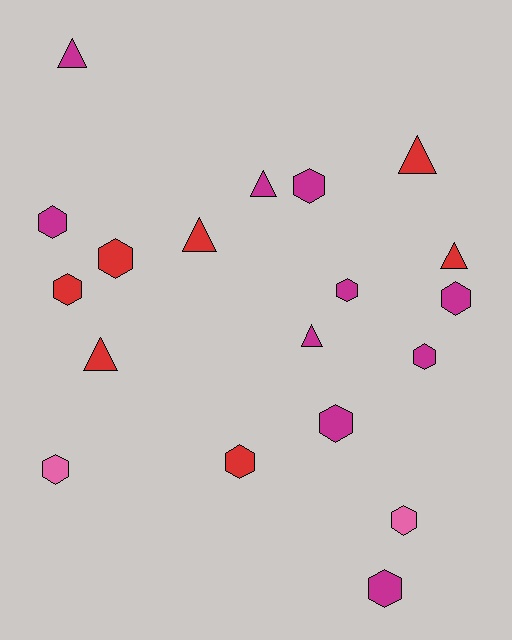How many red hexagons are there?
There are 3 red hexagons.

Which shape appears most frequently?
Hexagon, with 12 objects.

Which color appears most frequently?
Magenta, with 10 objects.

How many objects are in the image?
There are 19 objects.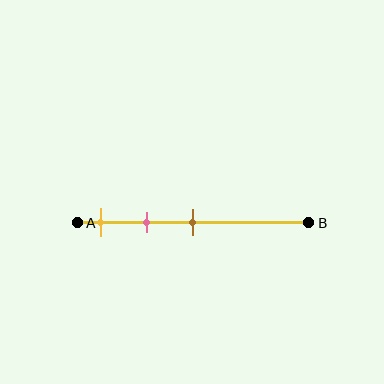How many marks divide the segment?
There are 3 marks dividing the segment.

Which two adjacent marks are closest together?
The yellow and pink marks are the closest adjacent pair.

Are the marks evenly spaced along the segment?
Yes, the marks are approximately evenly spaced.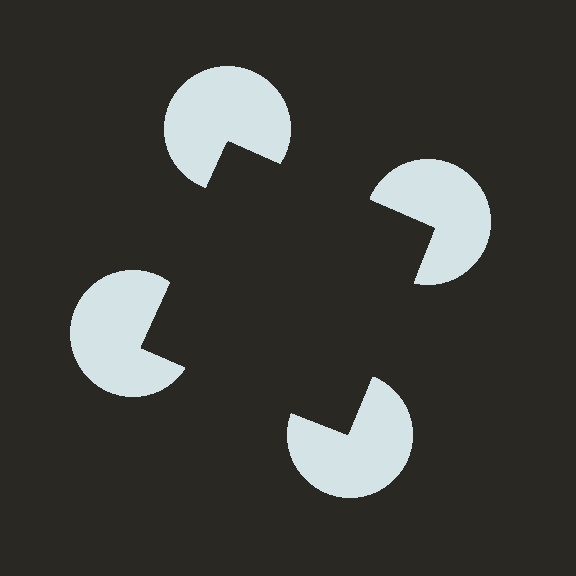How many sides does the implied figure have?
4 sides.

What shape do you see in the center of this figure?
An illusory square — its edges are inferred from the aligned wedge cuts in the pac-man discs, not physically drawn.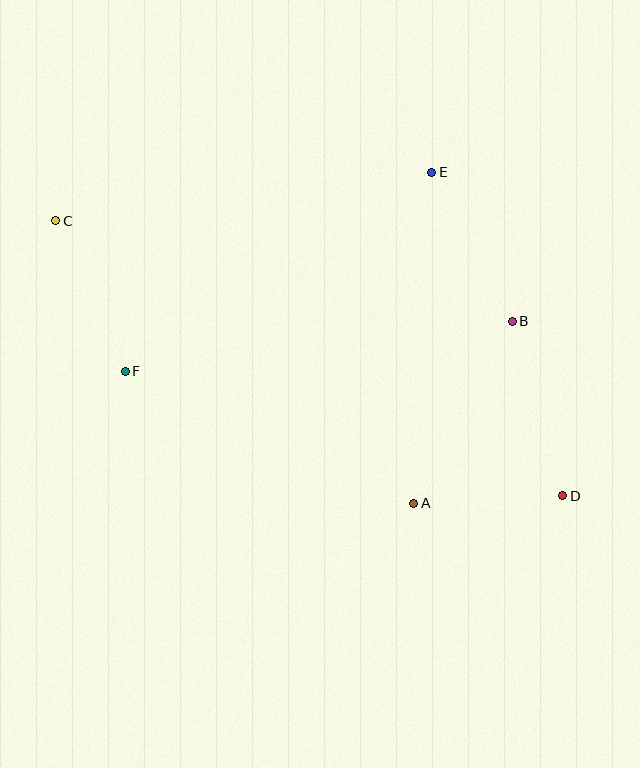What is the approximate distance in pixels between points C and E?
The distance between C and E is approximately 379 pixels.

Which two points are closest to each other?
Points A and D are closest to each other.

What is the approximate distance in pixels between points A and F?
The distance between A and F is approximately 317 pixels.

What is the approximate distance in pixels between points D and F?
The distance between D and F is approximately 455 pixels.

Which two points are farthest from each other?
Points C and D are farthest from each other.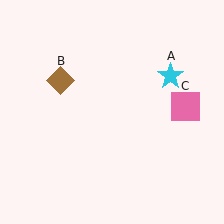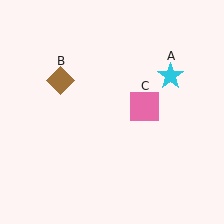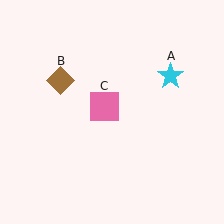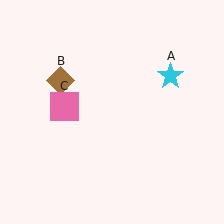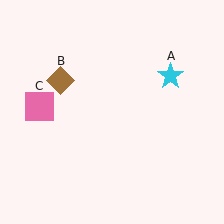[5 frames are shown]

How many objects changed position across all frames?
1 object changed position: pink square (object C).